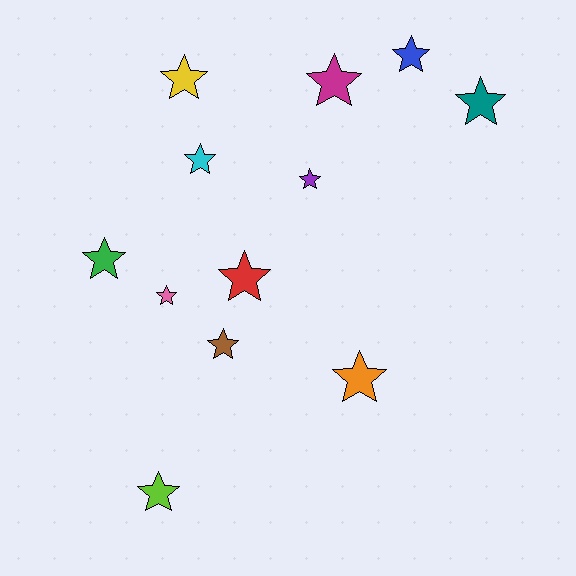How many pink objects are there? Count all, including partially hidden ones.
There is 1 pink object.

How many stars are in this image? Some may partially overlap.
There are 12 stars.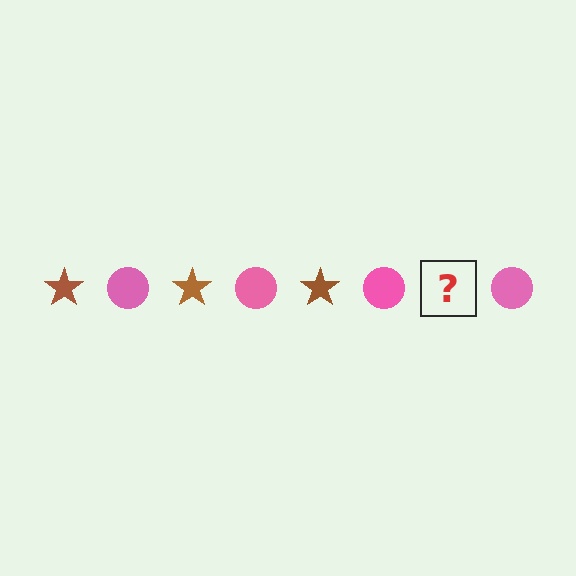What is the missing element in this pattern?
The missing element is a brown star.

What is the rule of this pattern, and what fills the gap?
The rule is that the pattern alternates between brown star and pink circle. The gap should be filled with a brown star.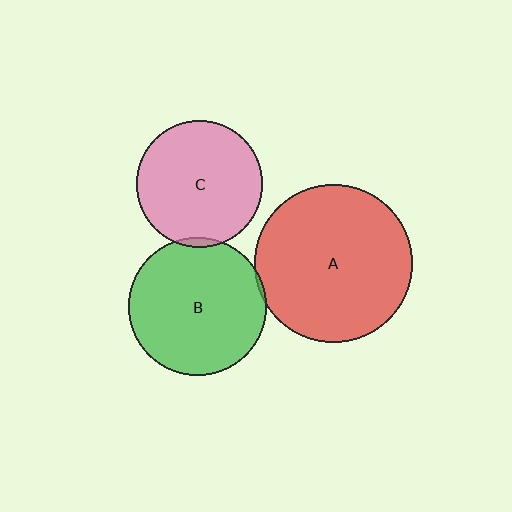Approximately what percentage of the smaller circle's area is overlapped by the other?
Approximately 5%.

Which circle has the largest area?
Circle A (red).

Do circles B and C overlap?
Yes.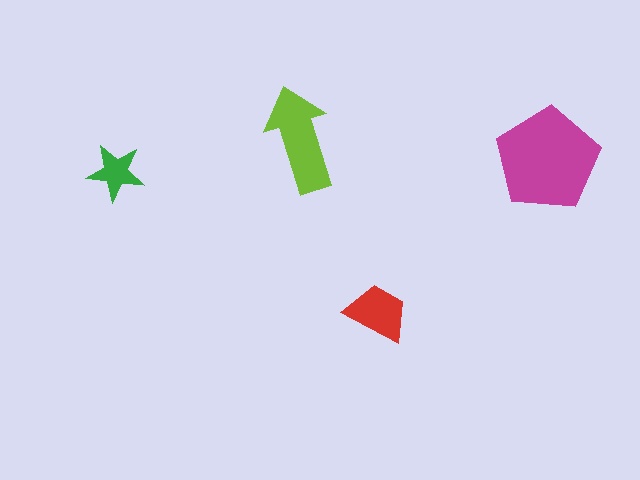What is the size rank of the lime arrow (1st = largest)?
2nd.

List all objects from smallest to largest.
The green star, the red trapezoid, the lime arrow, the magenta pentagon.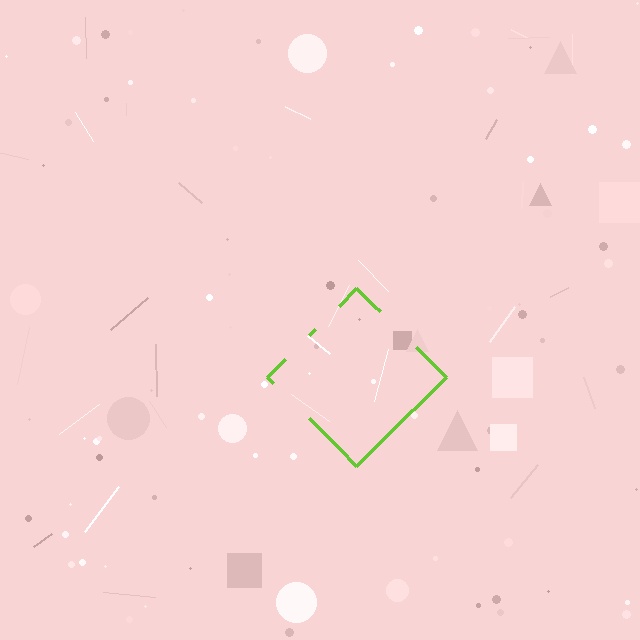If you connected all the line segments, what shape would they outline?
They would outline a diamond.